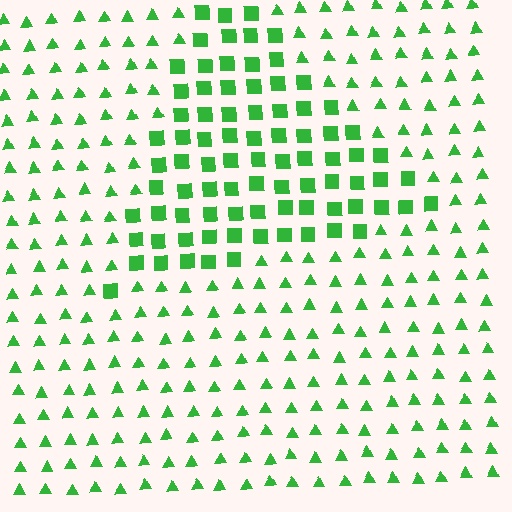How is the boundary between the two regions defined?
The boundary is defined by a change in element shape: squares inside vs. triangles outside. All elements share the same color and spacing.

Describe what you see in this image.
The image is filled with small green elements arranged in a uniform grid. A triangle-shaped region contains squares, while the surrounding area contains triangles. The boundary is defined purely by the change in element shape.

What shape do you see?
I see a triangle.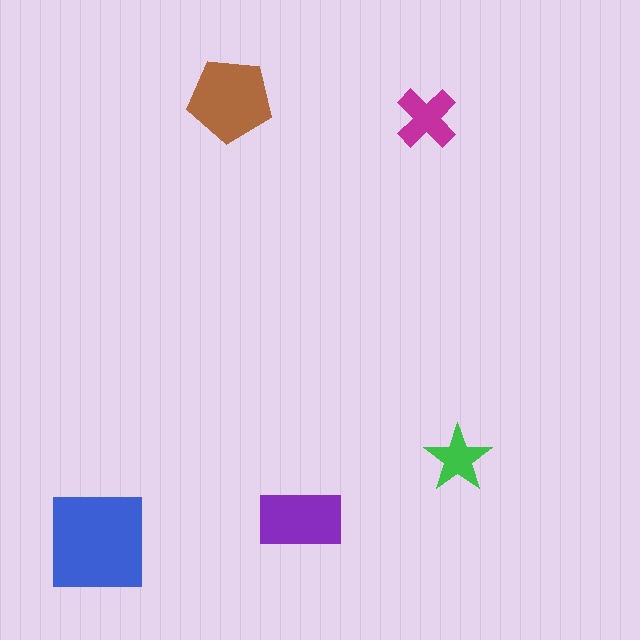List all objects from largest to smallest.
The blue square, the brown pentagon, the purple rectangle, the magenta cross, the green star.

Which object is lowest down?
The blue square is bottommost.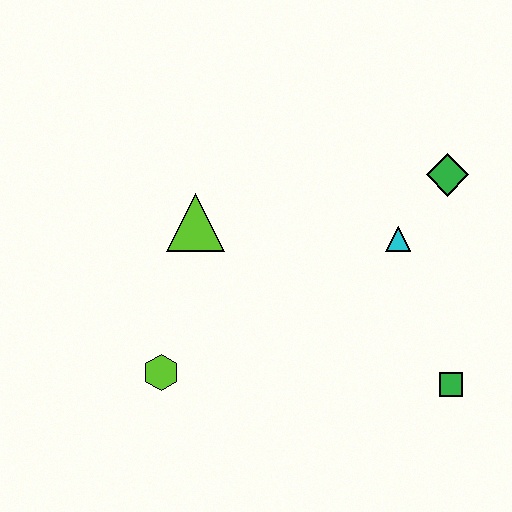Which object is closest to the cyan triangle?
The green diamond is closest to the cyan triangle.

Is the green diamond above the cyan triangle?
Yes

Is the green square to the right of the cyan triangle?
Yes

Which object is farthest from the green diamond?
The lime hexagon is farthest from the green diamond.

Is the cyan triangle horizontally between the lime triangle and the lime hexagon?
No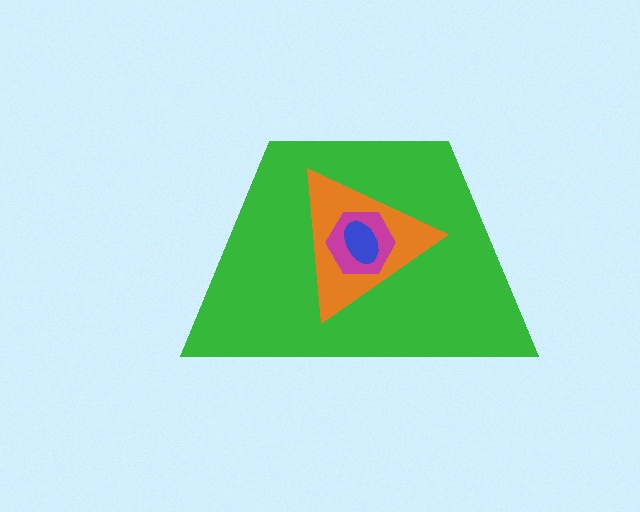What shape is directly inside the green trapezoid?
The orange triangle.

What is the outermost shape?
The green trapezoid.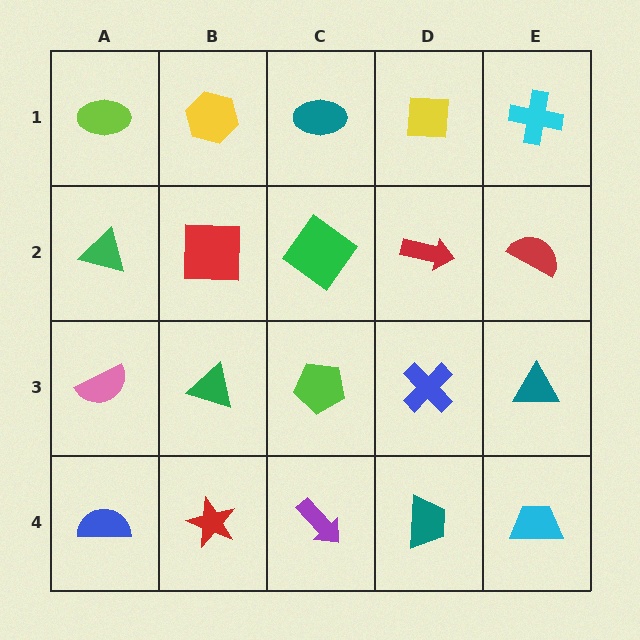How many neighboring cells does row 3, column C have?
4.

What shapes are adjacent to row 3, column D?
A red arrow (row 2, column D), a teal trapezoid (row 4, column D), a lime pentagon (row 3, column C), a teal triangle (row 3, column E).